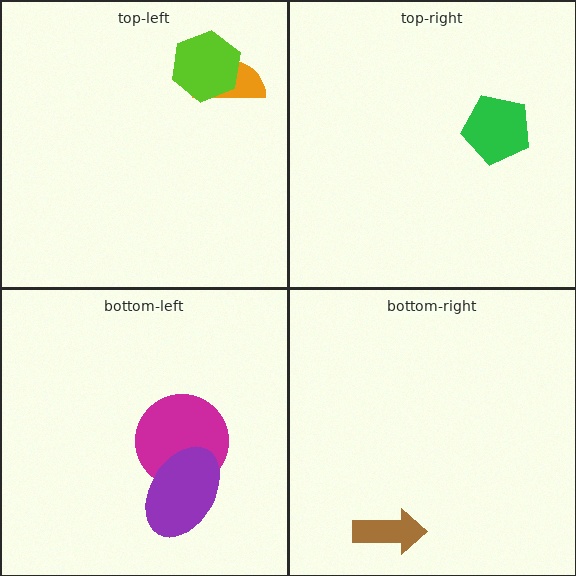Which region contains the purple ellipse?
The bottom-left region.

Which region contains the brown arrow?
The bottom-right region.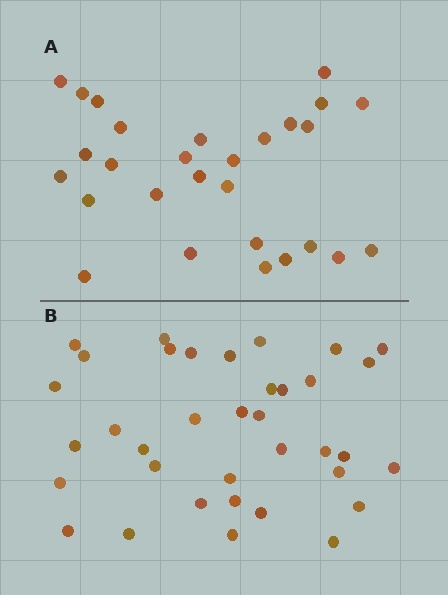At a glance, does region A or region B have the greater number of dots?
Region B (the bottom region) has more dots.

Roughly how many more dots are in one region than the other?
Region B has roughly 8 or so more dots than region A.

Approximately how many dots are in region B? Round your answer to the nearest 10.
About 40 dots. (The exact count is 36, which rounds to 40.)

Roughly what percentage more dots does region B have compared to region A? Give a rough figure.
About 30% more.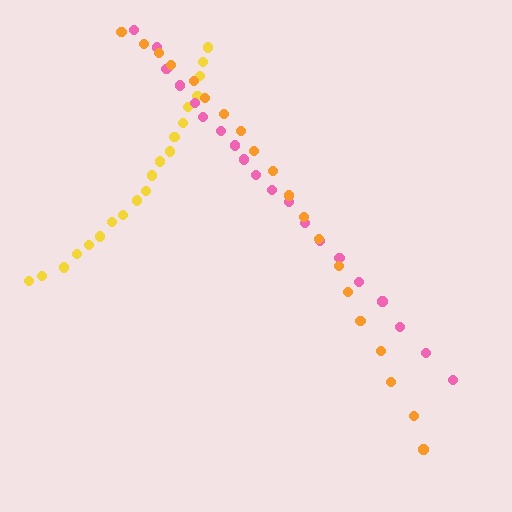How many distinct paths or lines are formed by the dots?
There are 3 distinct paths.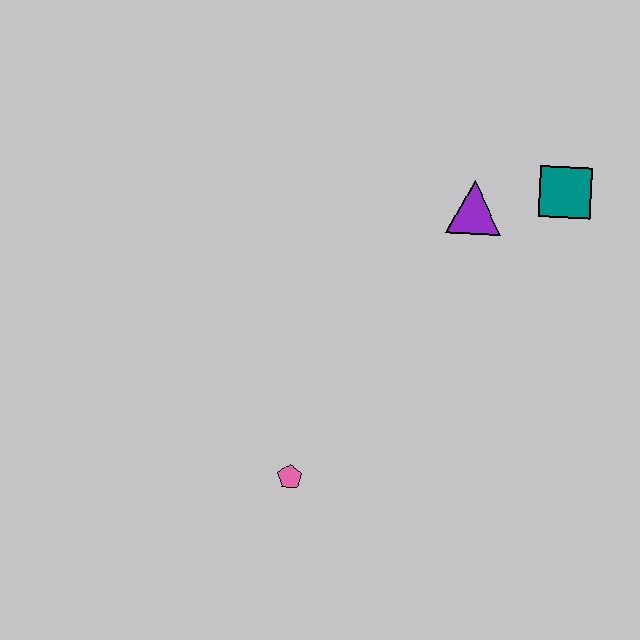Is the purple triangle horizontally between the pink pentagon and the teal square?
Yes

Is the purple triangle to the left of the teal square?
Yes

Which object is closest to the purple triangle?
The teal square is closest to the purple triangle.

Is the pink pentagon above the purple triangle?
No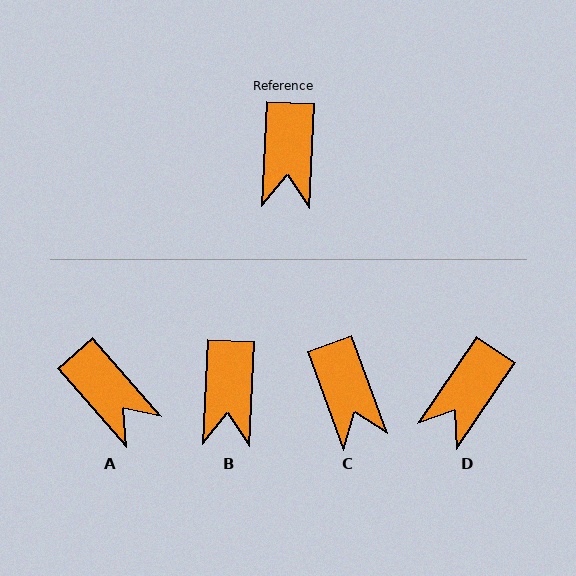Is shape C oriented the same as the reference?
No, it is off by about 23 degrees.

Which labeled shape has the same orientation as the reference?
B.